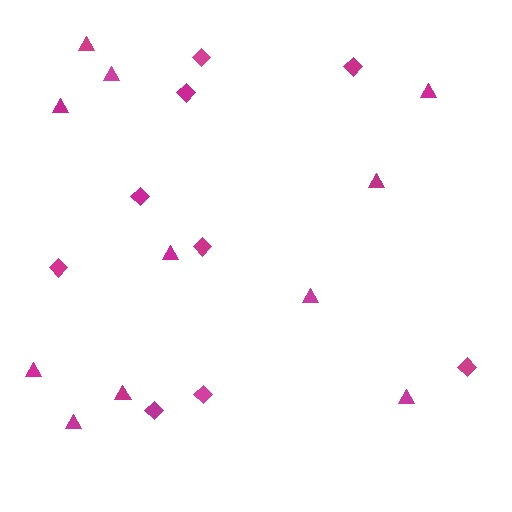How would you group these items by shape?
There are 2 groups: one group of triangles (11) and one group of diamonds (9).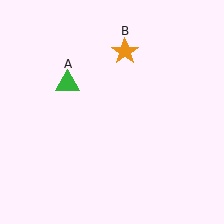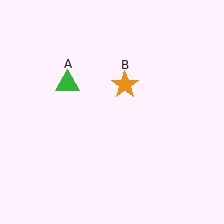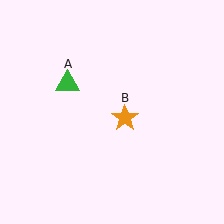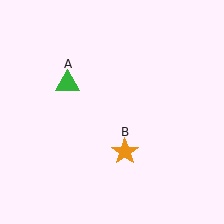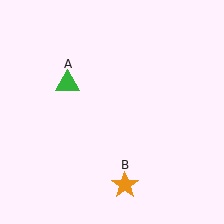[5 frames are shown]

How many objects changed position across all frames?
1 object changed position: orange star (object B).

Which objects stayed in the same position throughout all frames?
Green triangle (object A) remained stationary.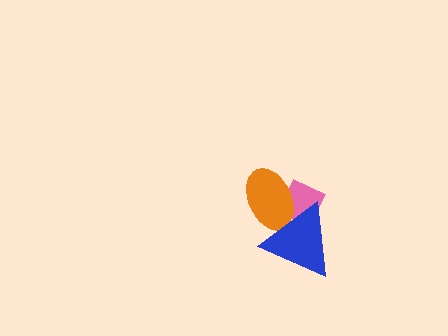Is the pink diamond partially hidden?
Yes, it is partially covered by another shape.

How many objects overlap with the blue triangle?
2 objects overlap with the blue triangle.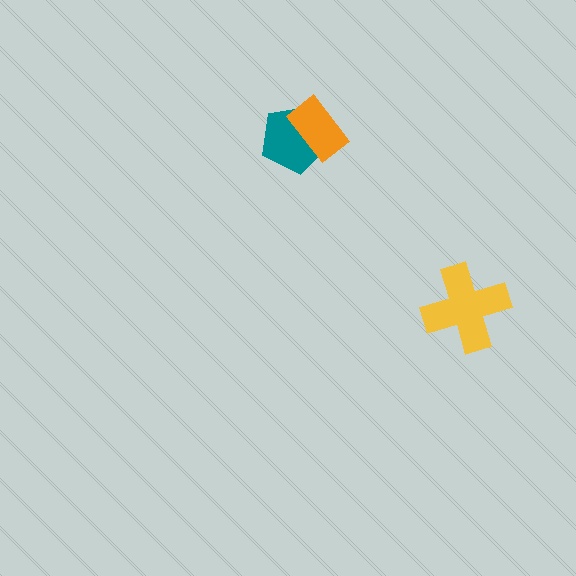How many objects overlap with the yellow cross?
0 objects overlap with the yellow cross.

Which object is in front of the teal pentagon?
The orange rectangle is in front of the teal pentagon.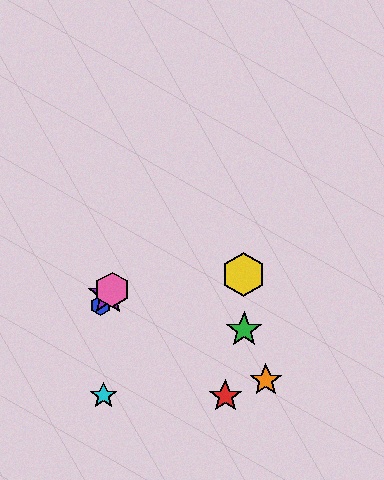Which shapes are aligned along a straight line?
The blue hexagon, the purple star, the pink hexagon are aligned along a straight line.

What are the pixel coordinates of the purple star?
The purple star is at (108, 295).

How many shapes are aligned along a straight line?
3 shapes (the blue hexagon, the purple star, the pink hexagon) are aligned along a straight line.